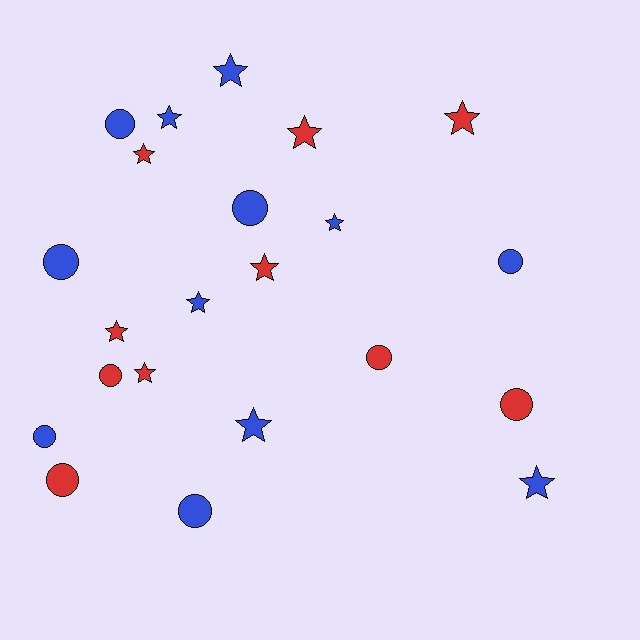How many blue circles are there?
There are 6 blue circles.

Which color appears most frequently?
Blue, with 12 objects.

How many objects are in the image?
There are 22 objects.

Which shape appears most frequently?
Star, with 12 objects.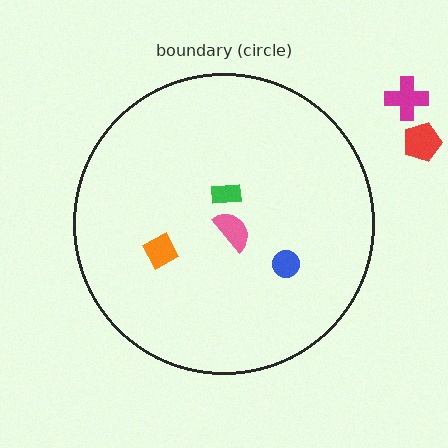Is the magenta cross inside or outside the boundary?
Outside.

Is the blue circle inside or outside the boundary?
Inside.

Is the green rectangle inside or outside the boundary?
Inside.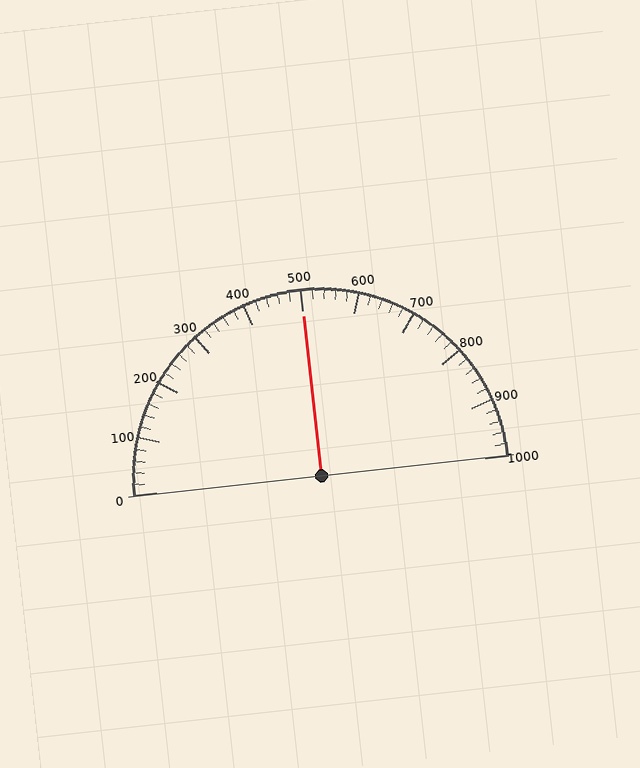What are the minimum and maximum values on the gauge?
The gauge ranges from 0 to 1000.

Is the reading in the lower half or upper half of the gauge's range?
The reading is in the upper half of the range (0 to 1000).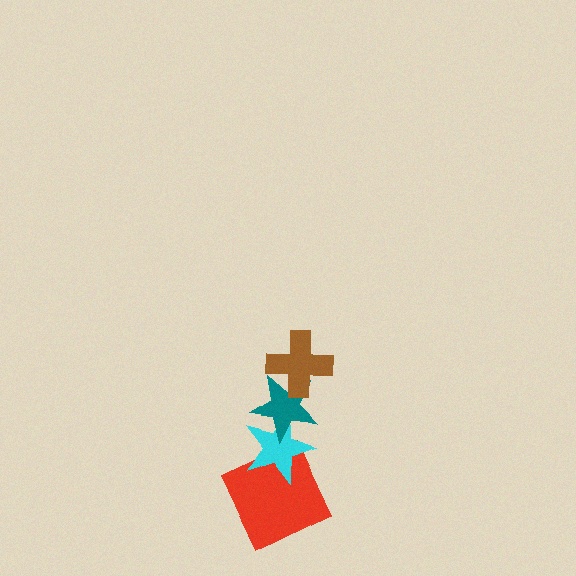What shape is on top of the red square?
The cyan star is on top of the red square.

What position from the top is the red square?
The red square is 4th from the top.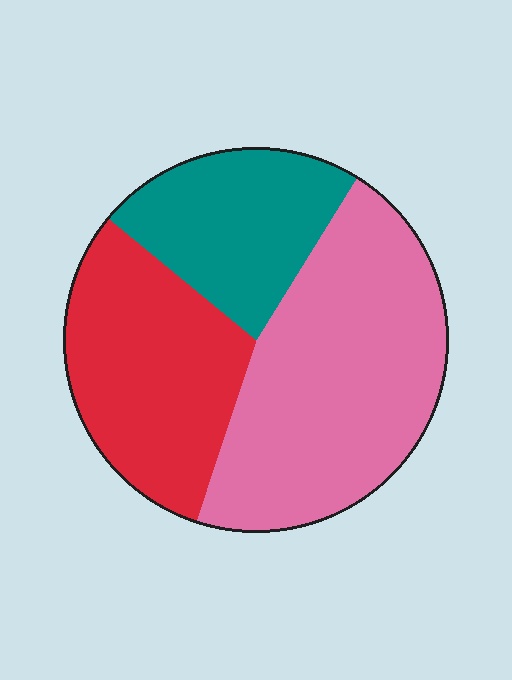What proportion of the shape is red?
Red takes up about one third (1/3) of the shape.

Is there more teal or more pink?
Pink.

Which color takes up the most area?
Pink, at roughly 45%.